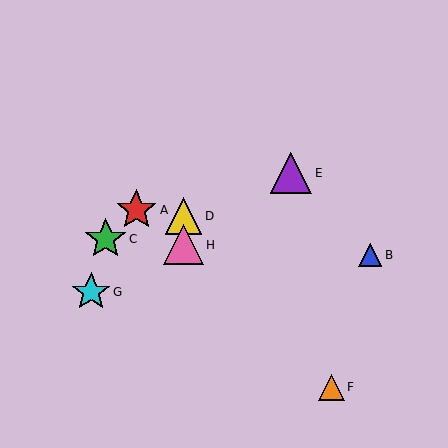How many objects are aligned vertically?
2 objects (D, H) are aligned vertically.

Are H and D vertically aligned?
Yes, both are at x≈184.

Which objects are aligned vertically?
Objects D, H are aligned vertically.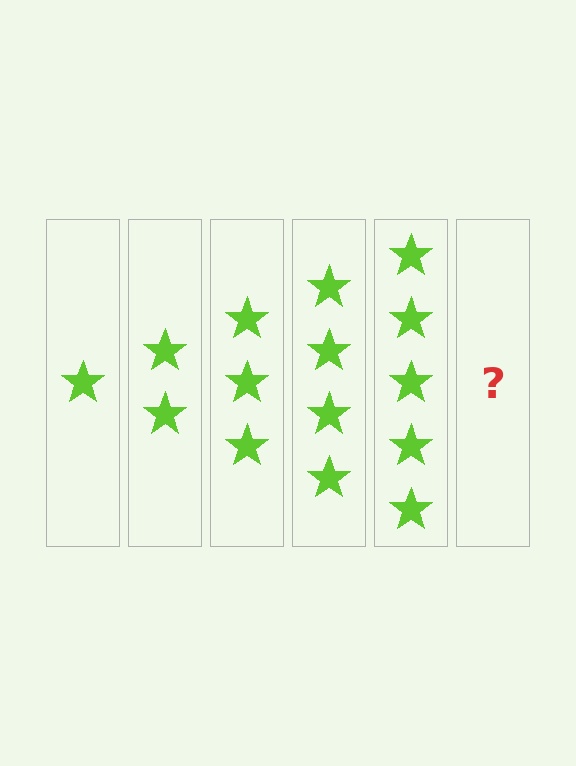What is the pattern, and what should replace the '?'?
The pattern is that each step adds one more star. The '?' should be 6 stars.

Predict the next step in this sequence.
The next step is 6 stars.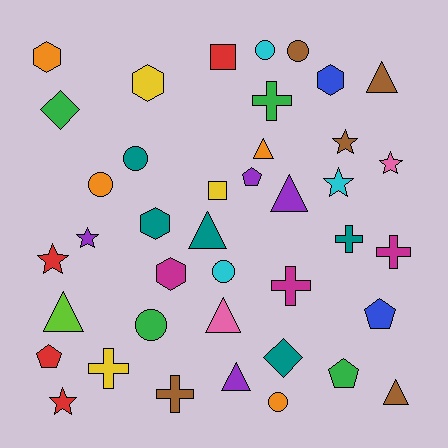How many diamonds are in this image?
There are 2 diamonds.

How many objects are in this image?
There are 40 objects.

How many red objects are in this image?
There are 4 red objects.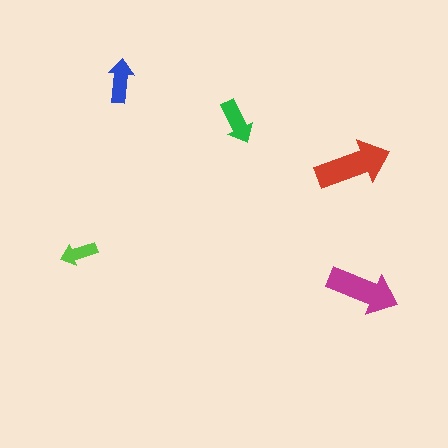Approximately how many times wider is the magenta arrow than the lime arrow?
About 2 times wider.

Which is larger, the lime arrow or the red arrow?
The red one.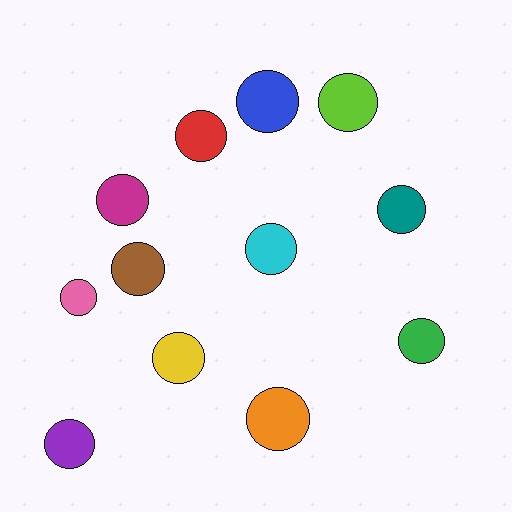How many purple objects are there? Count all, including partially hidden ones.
There is 1 purple object.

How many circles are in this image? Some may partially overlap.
There are 12 circles.